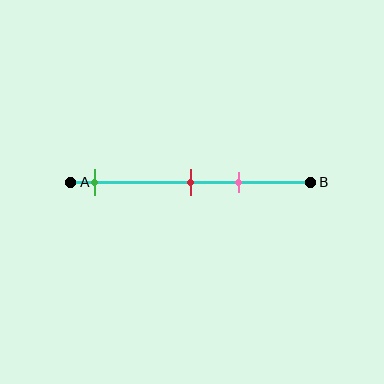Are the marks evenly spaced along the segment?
No, the marks are not evenly spaced.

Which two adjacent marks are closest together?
The red and pink marks are the closest adjacent pair.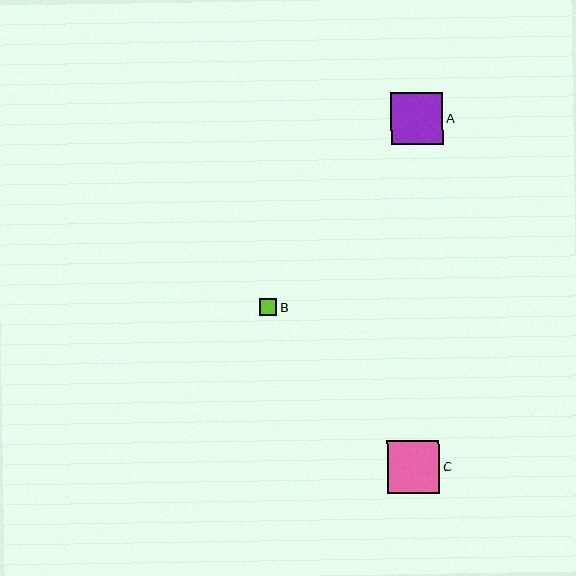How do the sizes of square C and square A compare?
Square C and square A are approximately the same size.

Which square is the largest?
Square C is the largest with a size of approximately 53 pixels.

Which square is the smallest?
Square B is the smallest with a size of approximately 17 pixels.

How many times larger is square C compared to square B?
Square C is approximately 3.1 times the size of square B.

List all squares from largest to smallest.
From largest to smallest: C, A, B.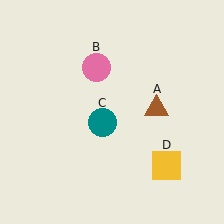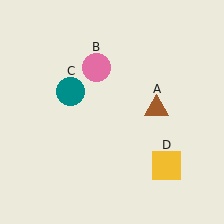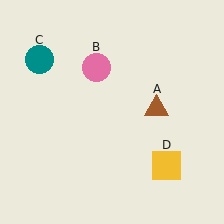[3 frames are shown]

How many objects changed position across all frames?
1 object changed position: teal circle (object C).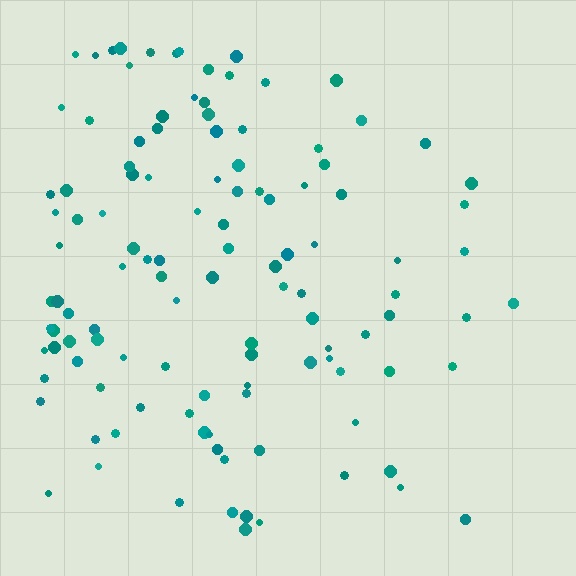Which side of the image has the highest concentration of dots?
The left.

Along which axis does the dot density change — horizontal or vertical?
Horizontal.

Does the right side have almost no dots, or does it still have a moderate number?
Still a moderate number, just noticeably fewer than the left.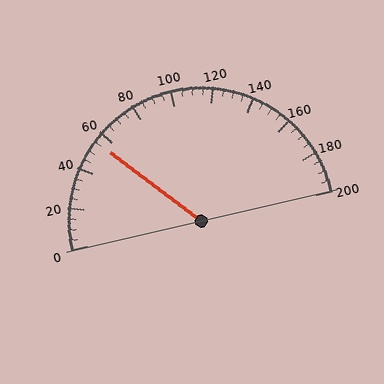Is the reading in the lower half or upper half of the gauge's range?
The reading is in the lower half of the range (0 to 200).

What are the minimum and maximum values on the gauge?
The gauge ranges from 0 to 200.